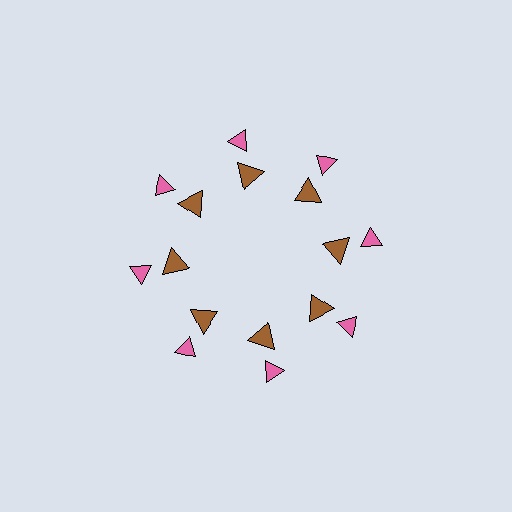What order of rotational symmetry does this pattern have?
This pattern has 8-fold rotational symmetry.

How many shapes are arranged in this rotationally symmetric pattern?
There are 16 shapes, arranged in 8 groups of 2.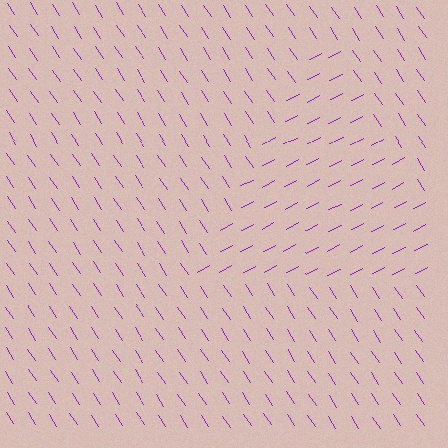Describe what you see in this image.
The image is filled with small purple line segments. A triangle region in the image has lines oriented differently from the surrounding lines, creating a visible texture boundary.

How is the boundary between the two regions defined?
The boundary is defined purely by a change in line orientation (approximately 85 degrees difference). All lines are the same color and thickness.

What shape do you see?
I see a triangle.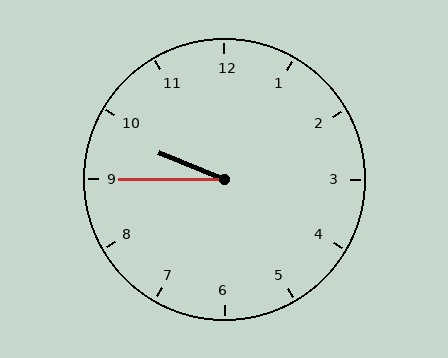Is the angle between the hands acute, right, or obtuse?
It is acute.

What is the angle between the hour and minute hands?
Approximately 22 degrees.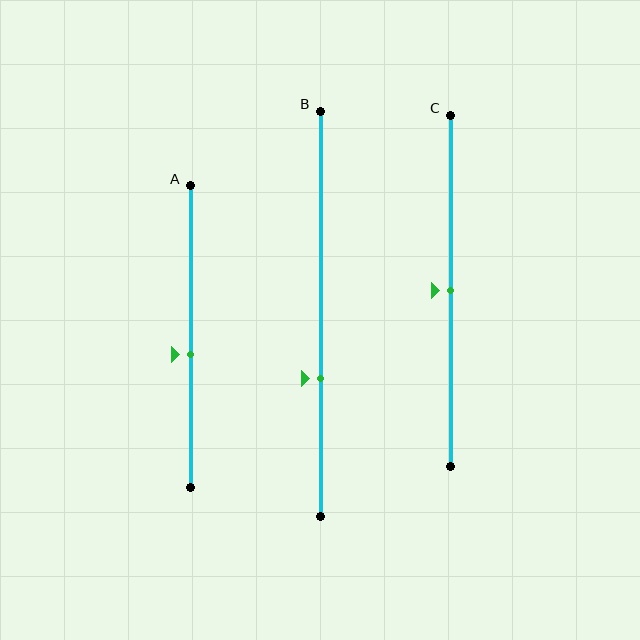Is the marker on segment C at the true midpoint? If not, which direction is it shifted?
Yes, the marker on segment C is at the true midpoint.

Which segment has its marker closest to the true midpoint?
Segment C has its marker closest to the true midpoint.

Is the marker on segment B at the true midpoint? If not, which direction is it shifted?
No, the marker on segment B is shifted downward by about 16% of the segment length.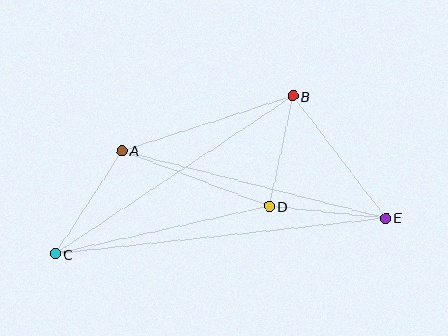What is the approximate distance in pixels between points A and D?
The distance between A and D is approximately 158 pixels.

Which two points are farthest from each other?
Points C and E are farthest from each other.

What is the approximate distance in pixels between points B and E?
The distance between B and E is approximately 153 pixels.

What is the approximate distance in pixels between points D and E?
The distance between D and E is approximately 117 pixels.